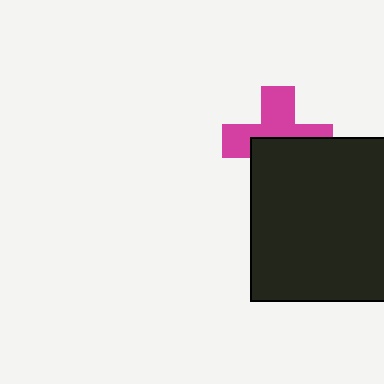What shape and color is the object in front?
The object in front is a black square.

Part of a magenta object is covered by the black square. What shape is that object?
It is a cross.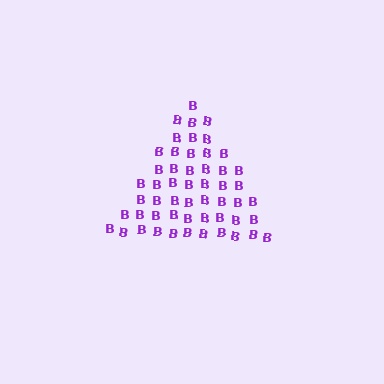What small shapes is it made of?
It is made of small letter B's.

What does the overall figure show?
The overall figure shows a triangle.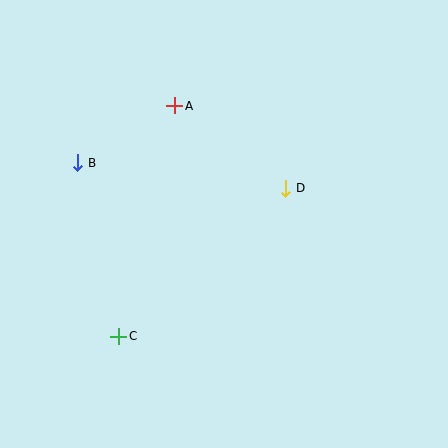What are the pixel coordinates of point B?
Point B is at (78, 163).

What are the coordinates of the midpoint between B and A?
The midpoint between B and A is at (126, 134).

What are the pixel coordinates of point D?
Point D is at (286, 188).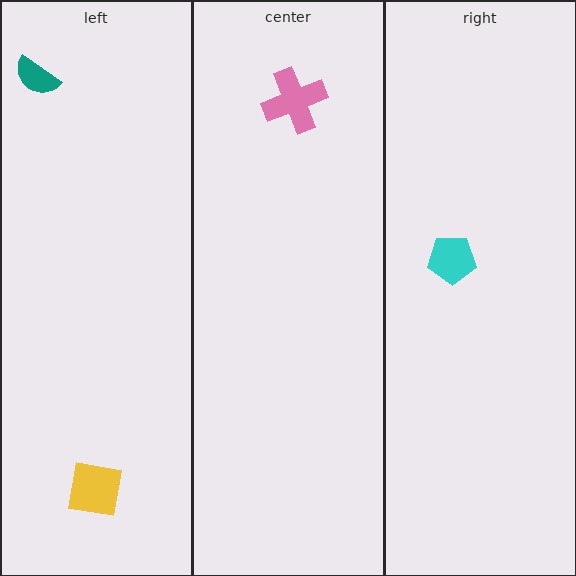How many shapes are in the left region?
2.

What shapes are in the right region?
The cyan pentagon.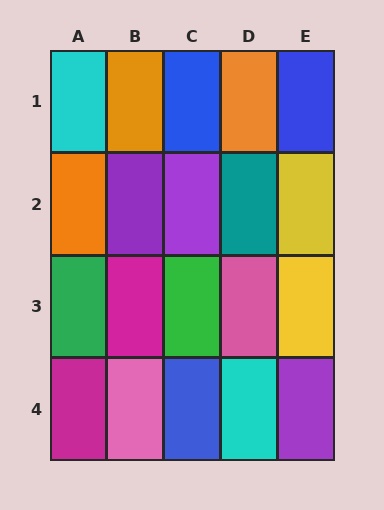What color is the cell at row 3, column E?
Yellow.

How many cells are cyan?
2 cells are cyan.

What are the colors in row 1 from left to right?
Cyan, orange, blue, orange, blue.